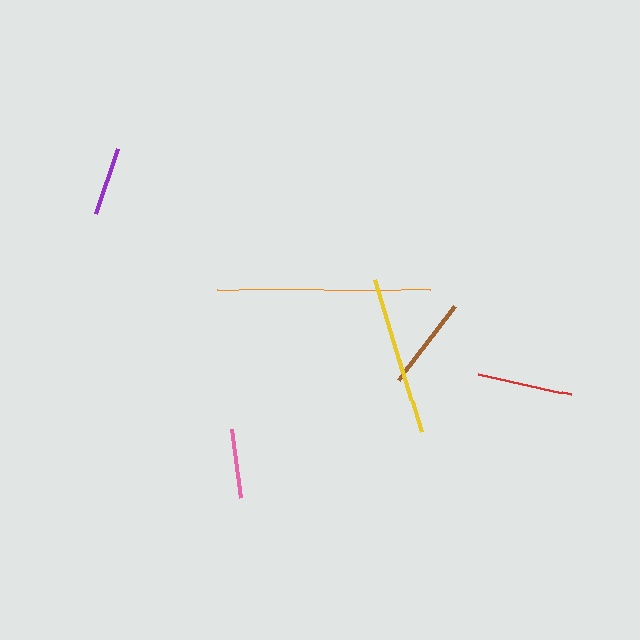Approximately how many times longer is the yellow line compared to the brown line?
The yellow line is approximately 1.7 times the length of the brown line.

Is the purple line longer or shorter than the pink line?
The pink line is longer than the purple line.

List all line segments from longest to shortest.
From longest to shortest: orange, yellow, red, brown, pink, purple.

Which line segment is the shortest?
The purple line is the shortest at approximately 69 pixels.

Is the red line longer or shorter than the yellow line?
The yellow line is longer than the red line.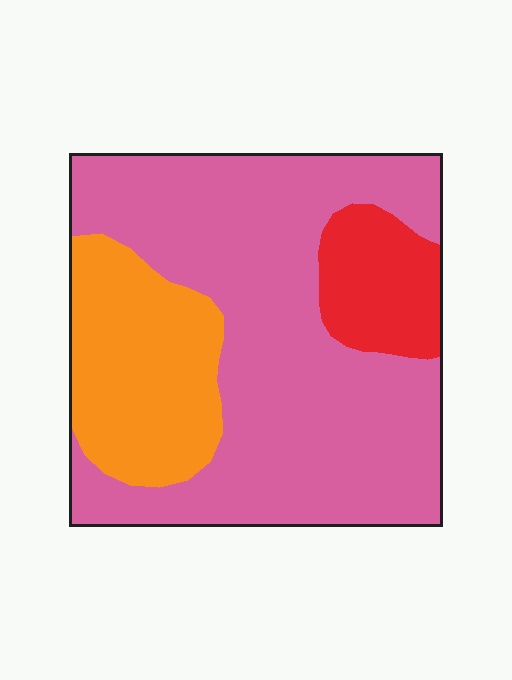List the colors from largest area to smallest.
From largest to smallest: pink, orange, red.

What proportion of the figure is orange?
Orange takes up about one quarter (1/4) of the figure.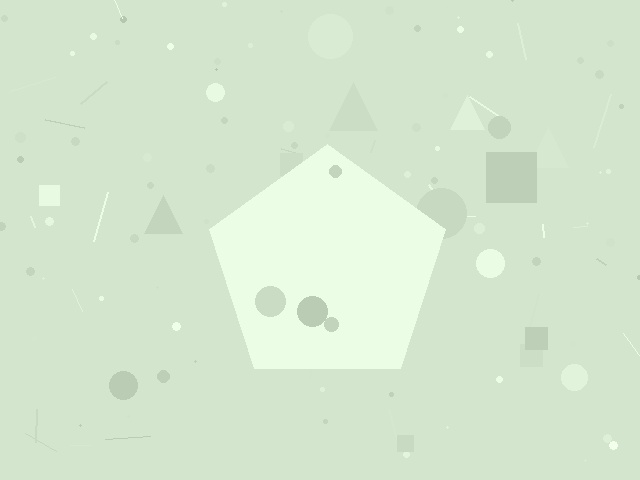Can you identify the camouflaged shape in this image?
The camouflaged shape is a pentagon.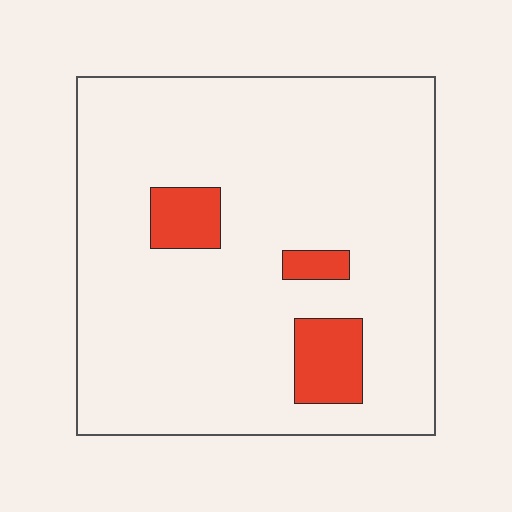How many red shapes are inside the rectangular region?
3.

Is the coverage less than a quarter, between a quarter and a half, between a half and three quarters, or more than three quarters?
Less than a quarter.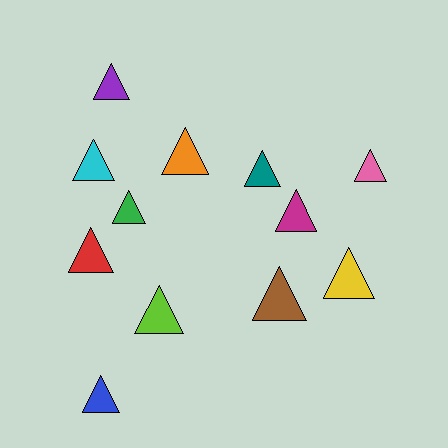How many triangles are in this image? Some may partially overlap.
There are 12 triangles.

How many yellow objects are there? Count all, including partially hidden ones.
There is 1 yellow object.